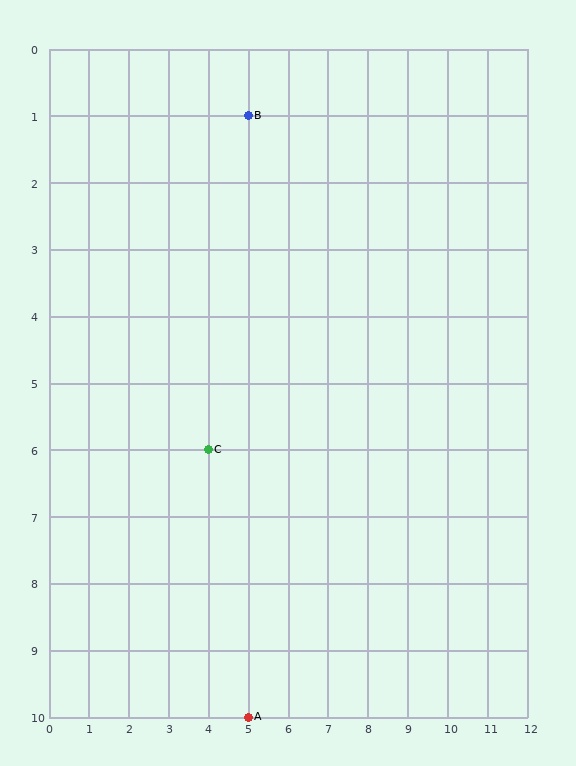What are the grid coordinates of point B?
Point B is at grid coordinates (5, 1).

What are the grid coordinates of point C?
Point C is at grid coordinates (4, 6).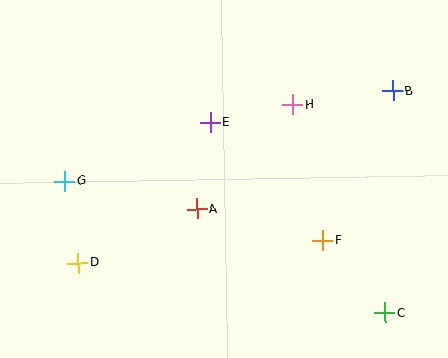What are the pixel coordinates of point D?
Point D is at (78, 263).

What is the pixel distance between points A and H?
The distance between A and H is 142 pixels.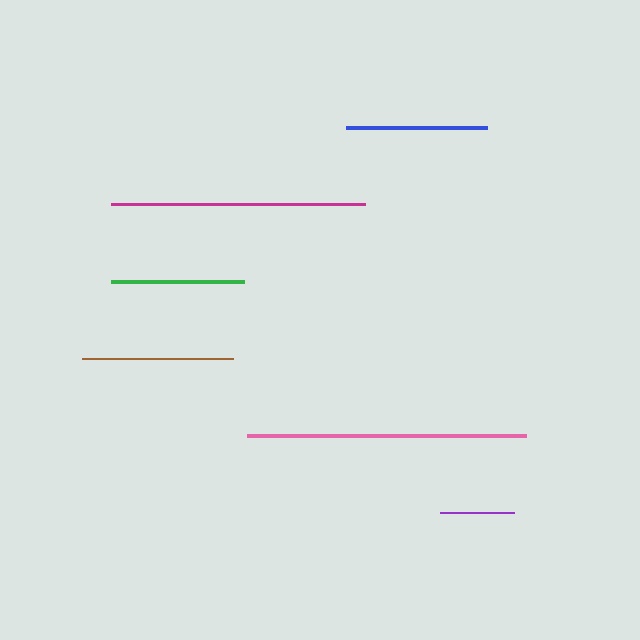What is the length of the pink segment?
The pink segment is approximately 279 pixels long.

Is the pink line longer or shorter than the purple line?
The pink line is longer than the purple line.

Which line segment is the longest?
The pink line is the longest at approximately 279 pixels.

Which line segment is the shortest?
The purple line is the shortest at approximately 75 pixels.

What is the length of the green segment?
The green segment is approximately 133 pixels long.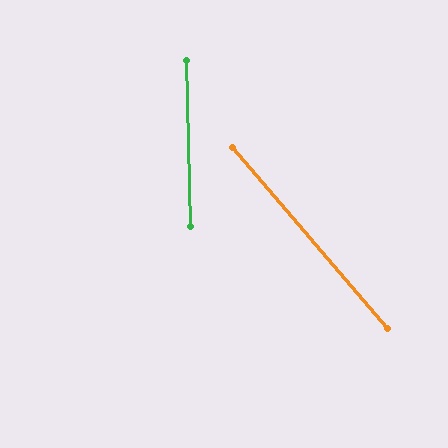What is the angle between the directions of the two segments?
Approximately 39 degrees.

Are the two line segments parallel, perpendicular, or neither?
Neither parallel nor perpendicular — they differ by about 39°.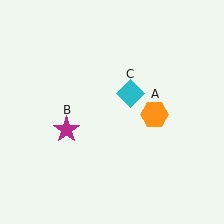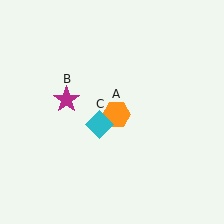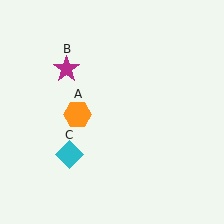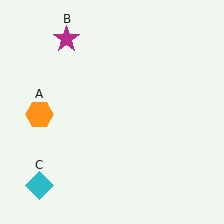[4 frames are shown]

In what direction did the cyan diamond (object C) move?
The cyan diamond (object C) moved down and to the left.